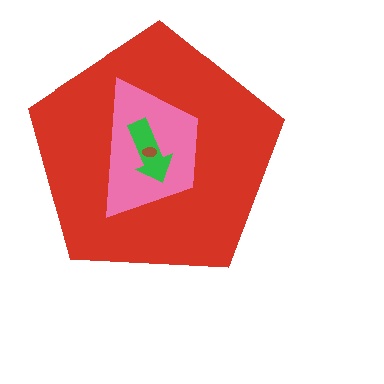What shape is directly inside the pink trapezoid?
The green arrow.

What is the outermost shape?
The red pentagon.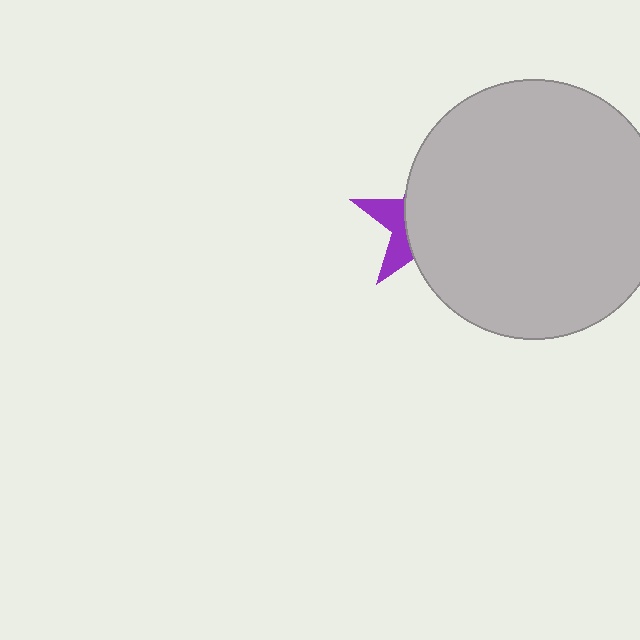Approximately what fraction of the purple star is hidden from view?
Roughly 70% of the purple star is hidden behind the light gray circle.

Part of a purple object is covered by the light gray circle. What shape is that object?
It is a star.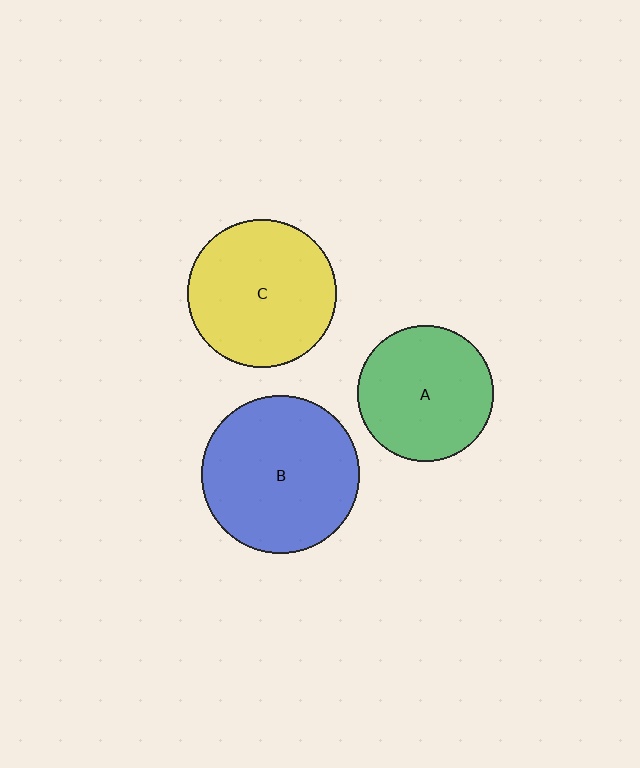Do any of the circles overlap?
No, none of the circles overlap.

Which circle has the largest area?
Circle B (blue).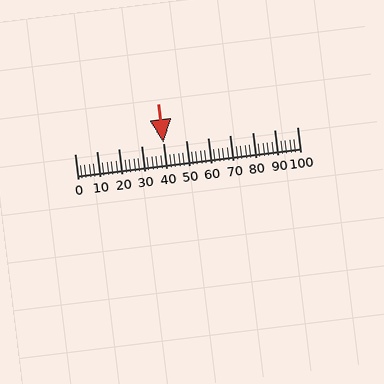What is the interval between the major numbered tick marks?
The major tick marks are spaced 10 units apart.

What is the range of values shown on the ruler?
The ruler shows values from 0 to 100.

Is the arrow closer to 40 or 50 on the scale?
The arrow is closer to 40.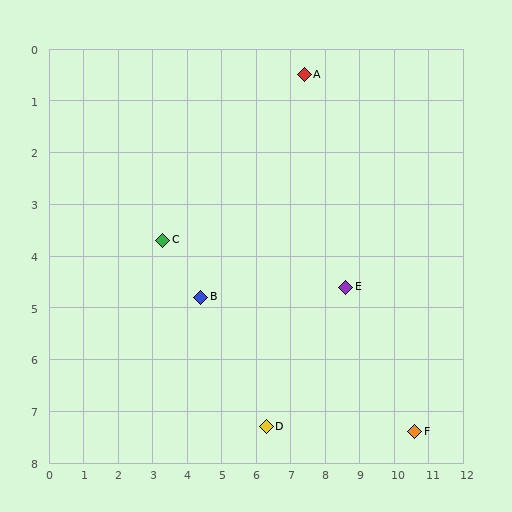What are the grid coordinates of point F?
Point F is at approximately (10.6, 7.4).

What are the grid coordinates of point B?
Point B is at approximately (4.4, 4.8).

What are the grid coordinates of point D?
Point D is at approximately (6.3, 7.3).